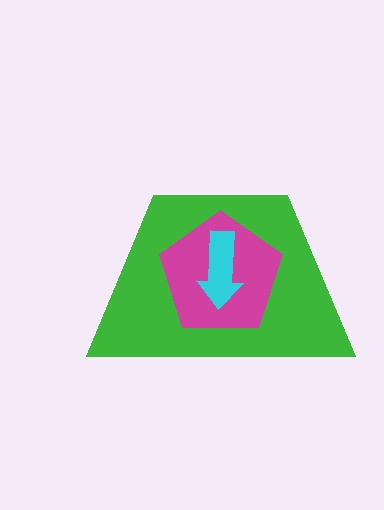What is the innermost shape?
The cyan arrow.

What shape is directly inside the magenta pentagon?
The cyan arrow.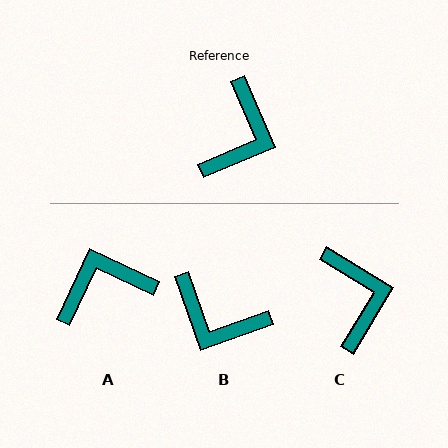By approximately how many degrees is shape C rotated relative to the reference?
Approximately 36 degrees counter-clockwise.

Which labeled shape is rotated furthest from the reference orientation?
A, about 132 degrees away.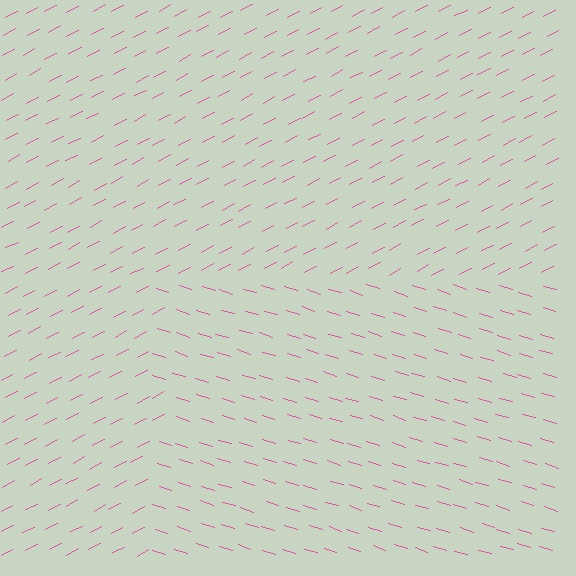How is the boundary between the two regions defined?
The boundary is defined purely by a change in line orientation (approximately 45 degrees difference). All lines are the same color and thickness.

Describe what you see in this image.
The image is filled with small pink line segments. A rectangle region in the image has lines oriented differently from the surrounding lines, creating a visible texture boundary.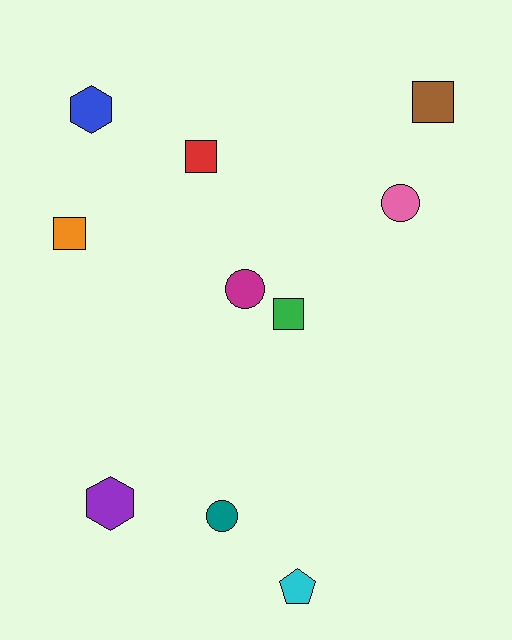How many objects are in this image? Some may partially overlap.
There are 10 objects.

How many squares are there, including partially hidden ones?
There are 4 squares.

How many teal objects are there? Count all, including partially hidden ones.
There is 1 teal object.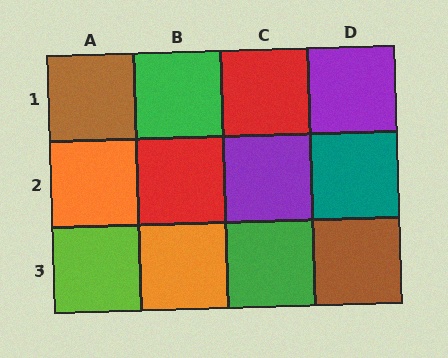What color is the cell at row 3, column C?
Green.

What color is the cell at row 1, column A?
Brown.